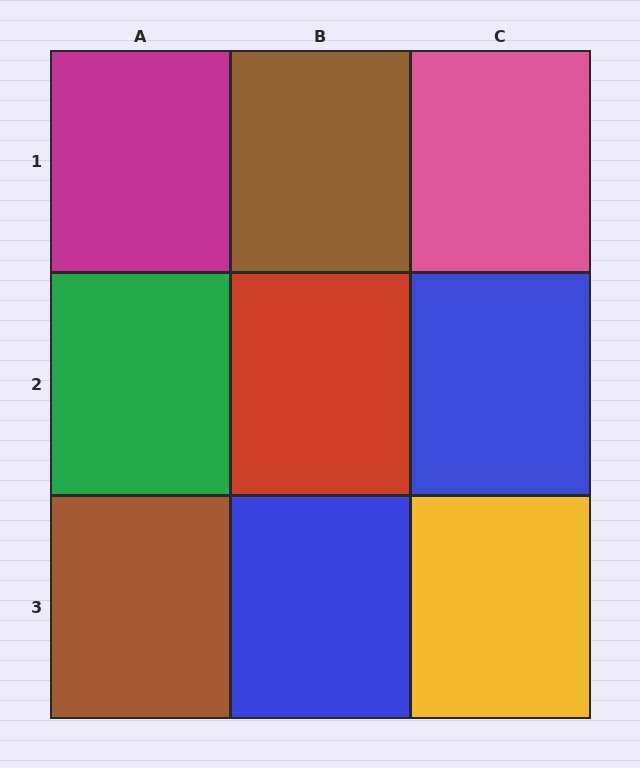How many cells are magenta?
1 cell is magenta.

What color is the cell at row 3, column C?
Yellow.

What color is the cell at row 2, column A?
Green.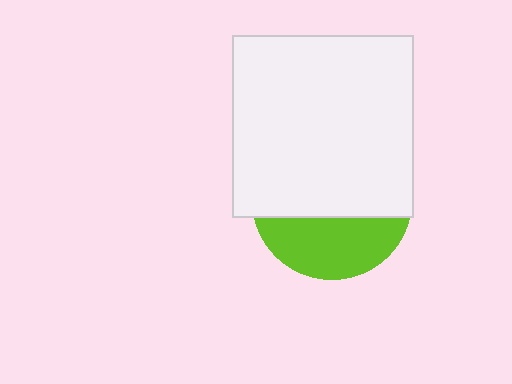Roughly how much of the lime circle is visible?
A small part of it is visible (roughly 36%).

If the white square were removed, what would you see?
You would see the complete lime circle.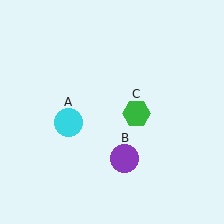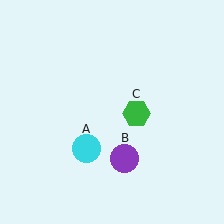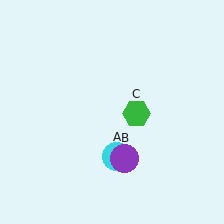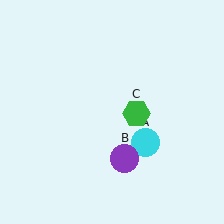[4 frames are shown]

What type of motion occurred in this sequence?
The cyan circle (object A) rotated counterclockwise around the center of the scene.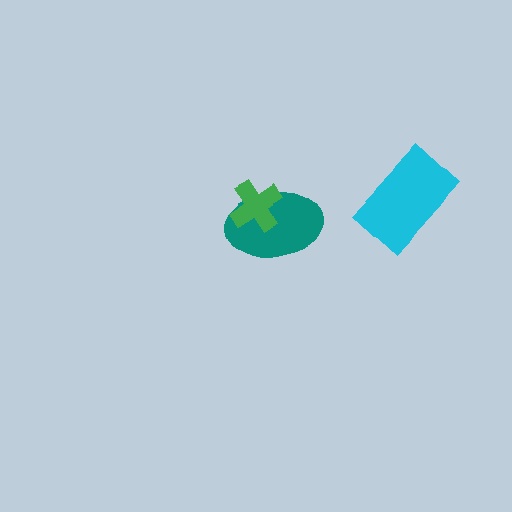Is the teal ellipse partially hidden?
Yes, it is partially covered by another shape.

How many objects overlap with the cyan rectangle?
0 objects overlap with the cyan rectangle.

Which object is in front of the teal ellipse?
The green cross is in front of the teal ellipse.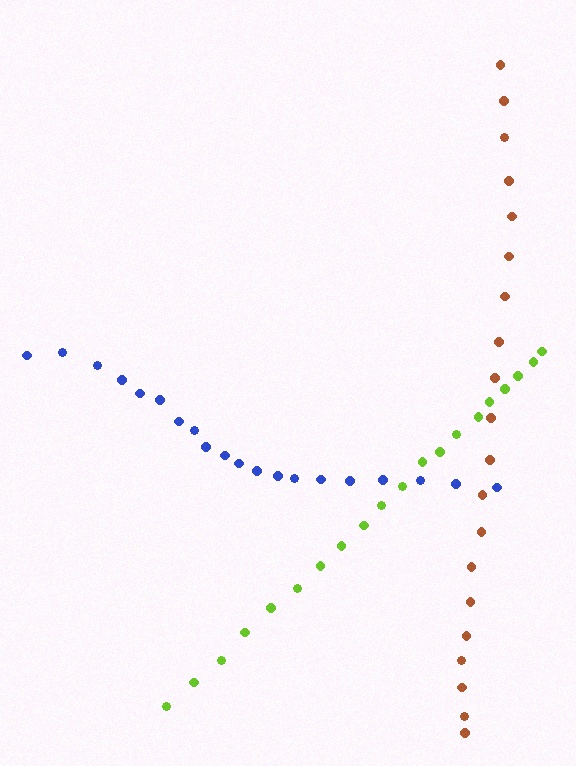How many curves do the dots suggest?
There are 3 distinct paths.